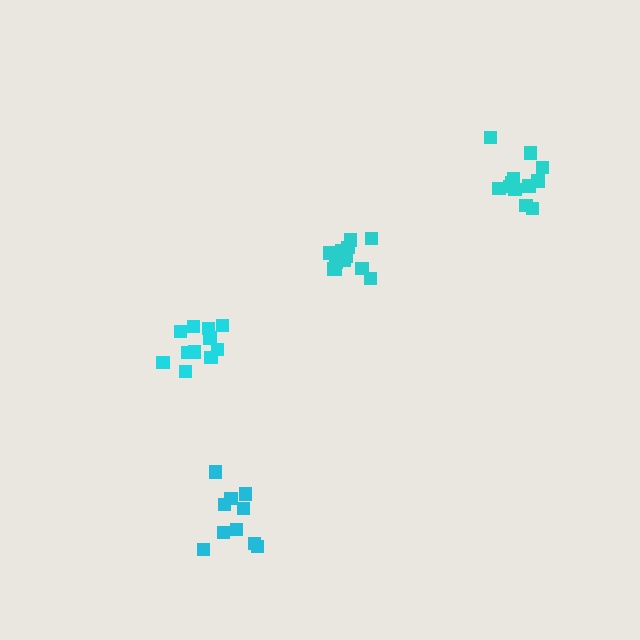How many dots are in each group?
Group 1: 13 dots, Group 2: 12 dots, Group 3: 11 dots, Group 4: 10 dots (46 total).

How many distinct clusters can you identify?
There are 4 distinct clusters.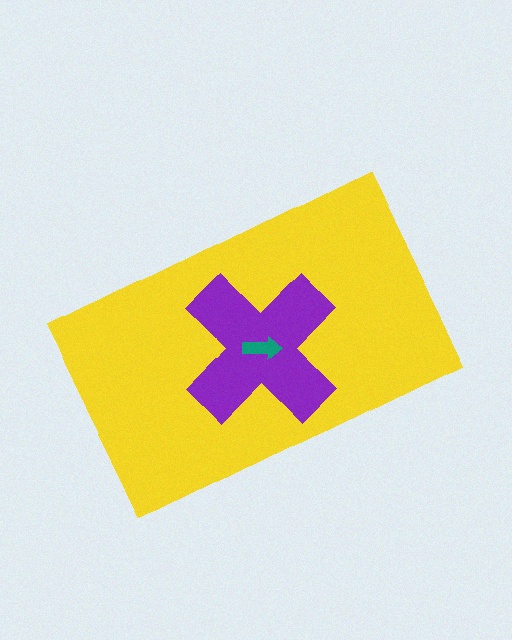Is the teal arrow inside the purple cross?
Yes.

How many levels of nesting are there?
3.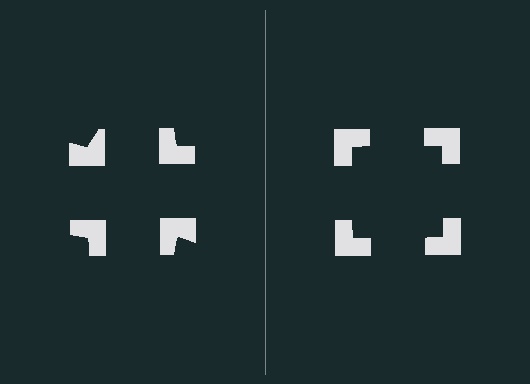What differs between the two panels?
The notched squares are positioned identically on both sides; only the wedge orientations differ. On the right they align to a square; on the left they are misaligned.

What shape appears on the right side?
An illusory square.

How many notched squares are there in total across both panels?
8 — 4 on each side.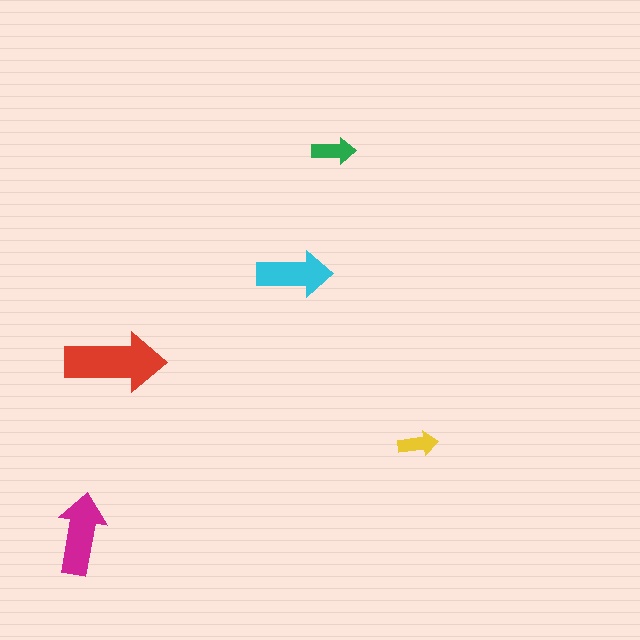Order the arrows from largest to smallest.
the red one, the magenta one, the cyan one, the green one, the yellow one.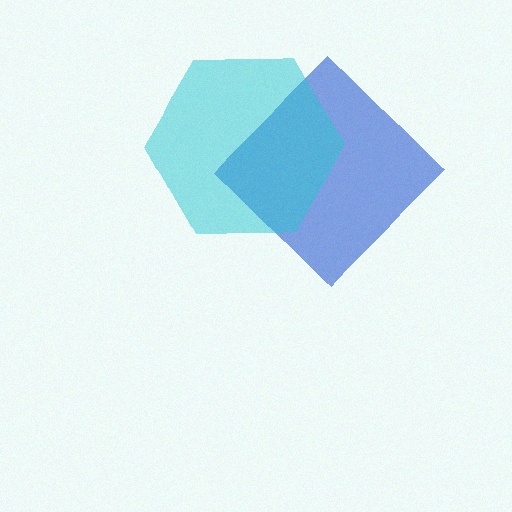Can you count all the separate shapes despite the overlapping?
Yes, there are 2 separate shapes.